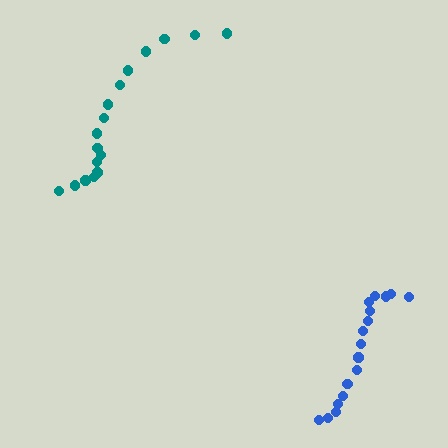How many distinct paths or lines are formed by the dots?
There are 2 distinct paths.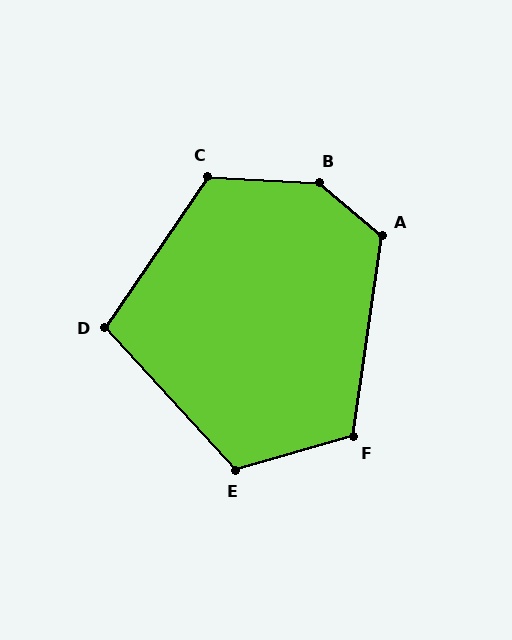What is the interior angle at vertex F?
Approximately 114 degrees (obtuse).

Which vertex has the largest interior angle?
B, at approximately 143 degrees.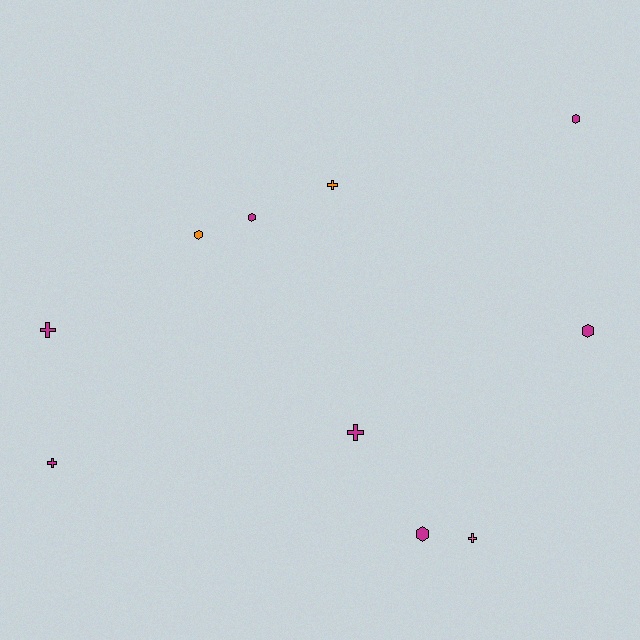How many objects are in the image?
There are 10 objects.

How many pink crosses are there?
There is 1 pink cross.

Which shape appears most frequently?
Cross, with 5 objects.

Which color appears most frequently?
Magenta, with 7 objects.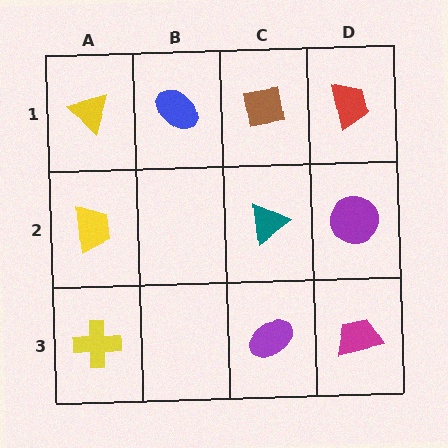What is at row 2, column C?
A teal triangle.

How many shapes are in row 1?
4 shapes.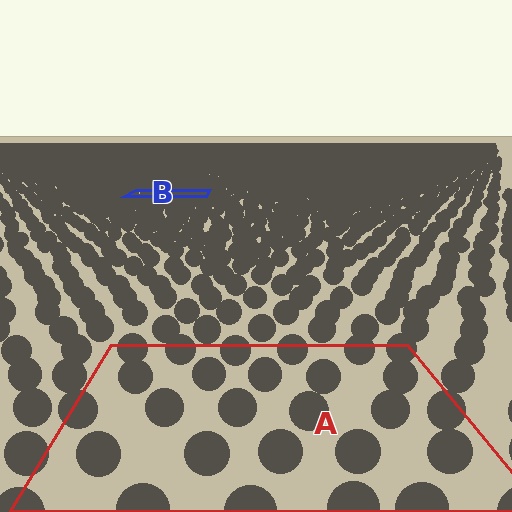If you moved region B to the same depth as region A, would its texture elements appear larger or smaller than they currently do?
They would appear larger. At a closer depth, the same texture elements are projected at a bigger on-screen size.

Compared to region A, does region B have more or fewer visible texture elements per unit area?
Region B has more texture elements per unit area — they are packed more densely because it is farther away.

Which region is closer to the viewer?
Region A is closer. The texture elements there are larger and more spread out.